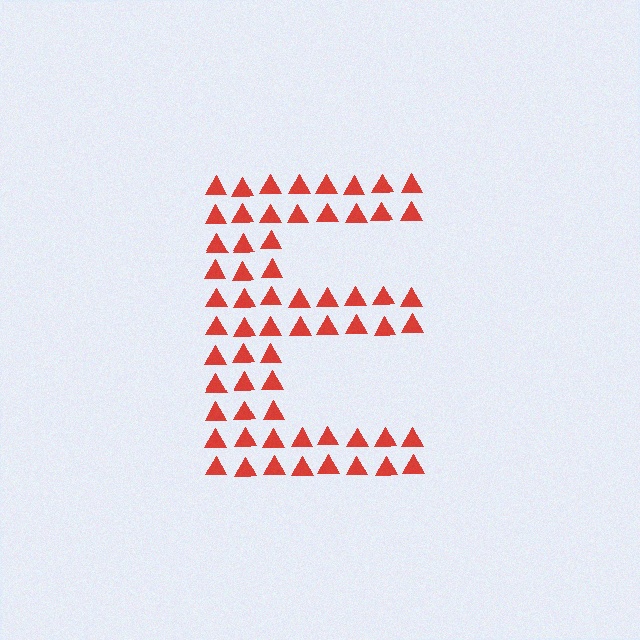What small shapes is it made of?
It is made of small triangles.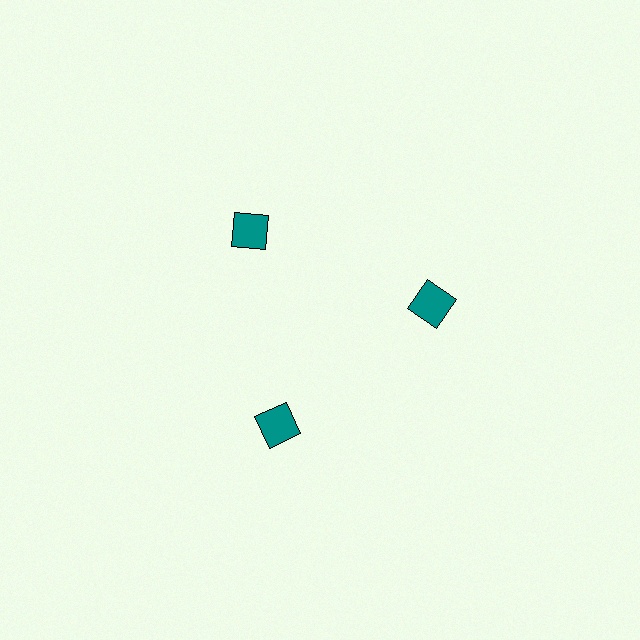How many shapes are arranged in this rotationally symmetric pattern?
There are 3 shapes, arranged in 3 groups of 1.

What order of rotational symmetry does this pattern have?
This pattern has 3-fold rotational symmetry.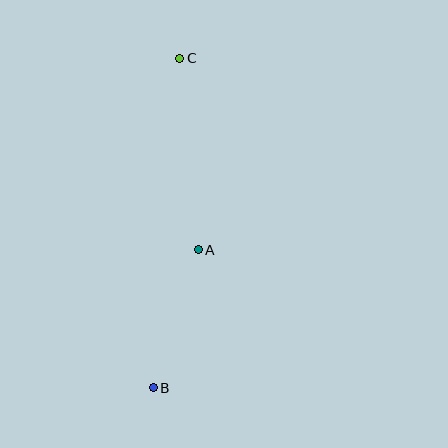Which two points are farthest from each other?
Points B and C are farthest from each other.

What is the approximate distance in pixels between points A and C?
The distance between A and C is approximately 192 pixels.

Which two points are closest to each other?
Points A and B are closest to each other.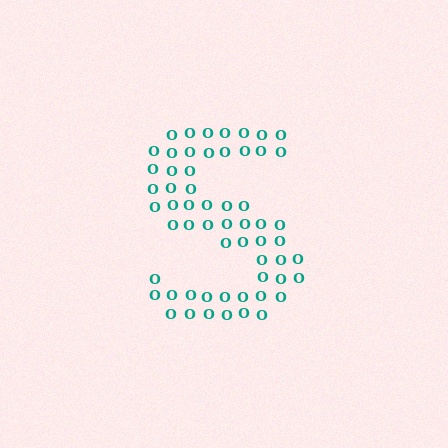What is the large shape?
The large shape is the letter S.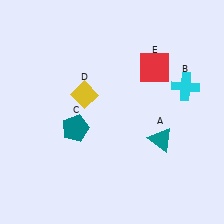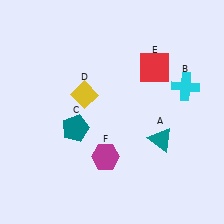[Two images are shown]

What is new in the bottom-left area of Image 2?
A magenta hexagon (F) was added in the bottom-left area of Image 2.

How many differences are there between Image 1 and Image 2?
There is 1 difference between the two images.